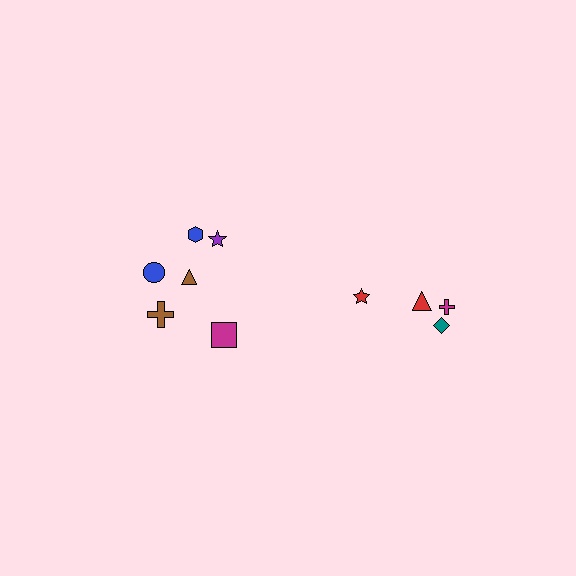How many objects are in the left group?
There are 6 objects.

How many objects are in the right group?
There are 4 objects.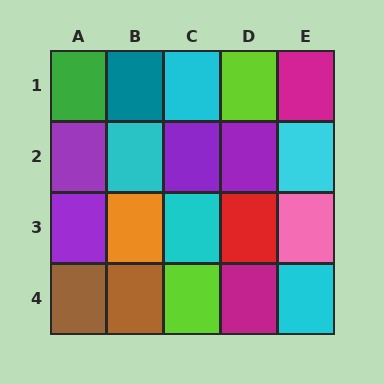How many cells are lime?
2 cells are lime.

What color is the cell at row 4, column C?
Lime.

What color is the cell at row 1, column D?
Lime.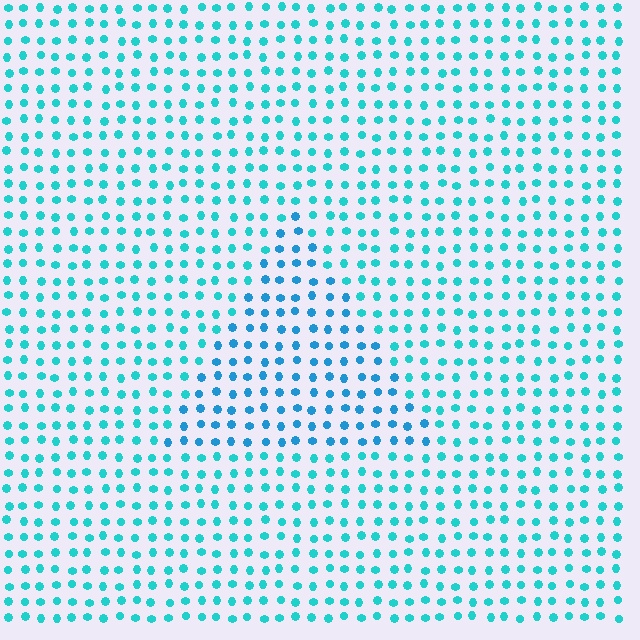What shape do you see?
I see a triangle.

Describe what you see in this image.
The image is filled with small cyan elements in a uniform arrangement. A triangle-shaped region is visible where the elements are tinted to a slightly different hue, forming a subtle color boundary.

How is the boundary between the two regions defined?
The boundary is defined purely by a slight shift in hue (about 22 degrees). Spacing, size, and orientation are identical on both sides.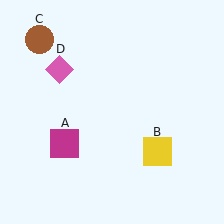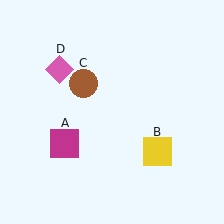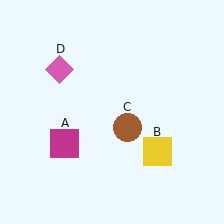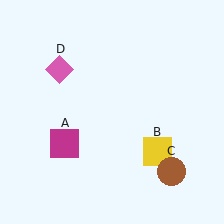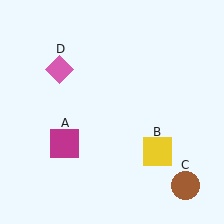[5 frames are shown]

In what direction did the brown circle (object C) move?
The brown circle (object C) moved down and to the right.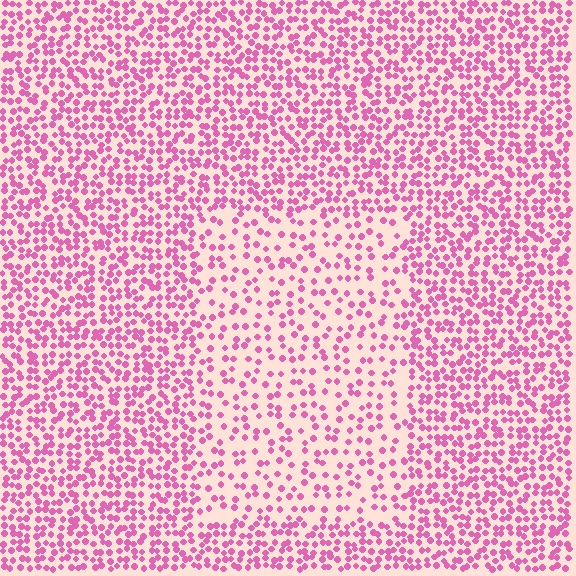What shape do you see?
I see a rectangle.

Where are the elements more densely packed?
The elements are more densely packed outside the rectangle boundary.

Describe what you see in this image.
The image contains small pink elements arranged at two different densities. A rectangle-shaped region is visible where the elements are less densely packed than the surrounding area.